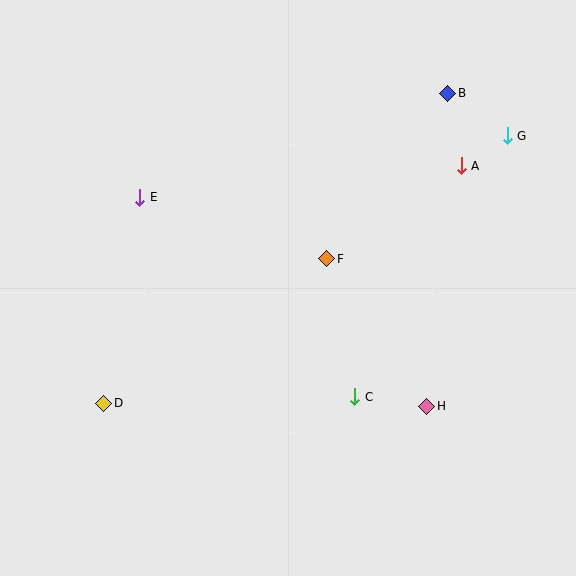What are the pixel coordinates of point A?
Point A is at (461, 166).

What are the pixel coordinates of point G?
Point G is at (507, 136).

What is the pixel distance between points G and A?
The distance between G and A is 55 pixels.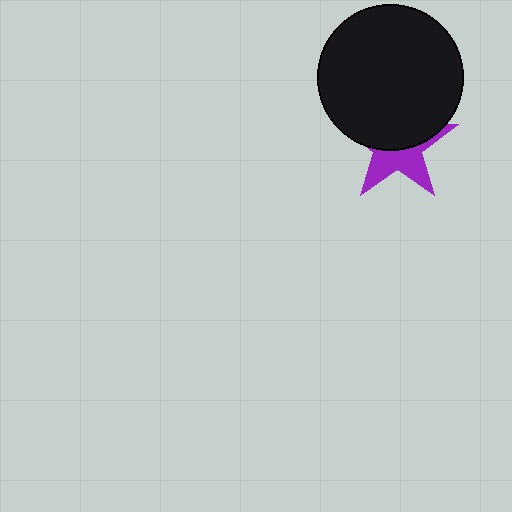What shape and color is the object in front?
The object in front is a black circle.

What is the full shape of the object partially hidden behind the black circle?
The partially hidden object is a purple star.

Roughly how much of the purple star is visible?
A small part of it is visible (roughly 43%).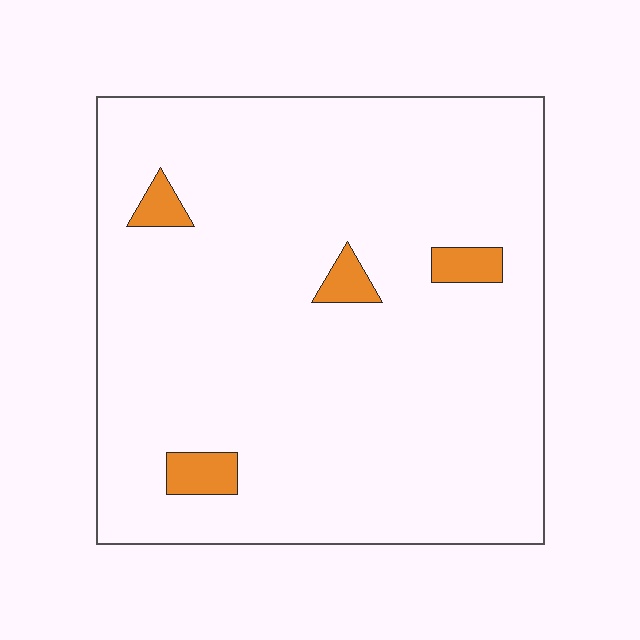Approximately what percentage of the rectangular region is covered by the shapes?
Approximately 5%.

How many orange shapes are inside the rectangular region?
4.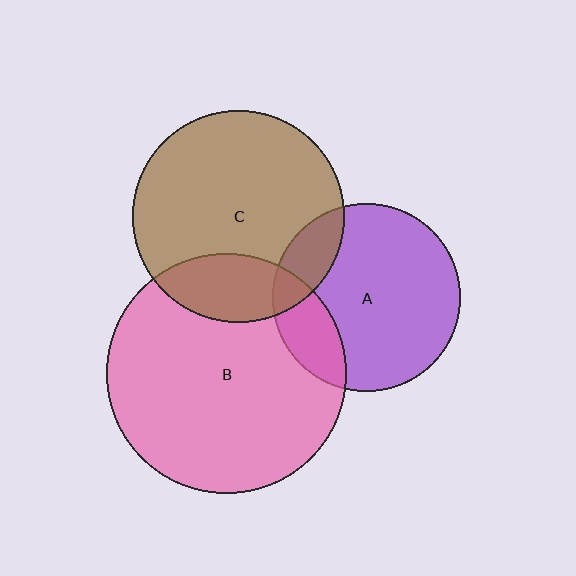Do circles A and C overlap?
Yes.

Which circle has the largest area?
Circle B (pink).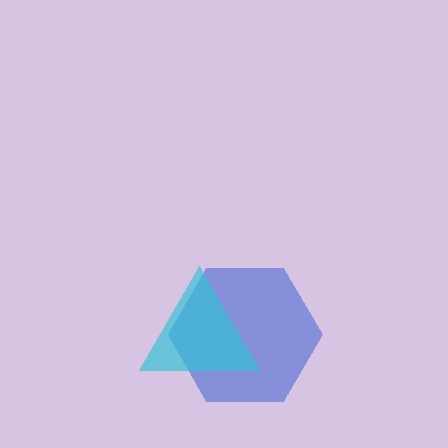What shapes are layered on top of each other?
The layered shapes are: a blue hexagon, a cyan triangle.